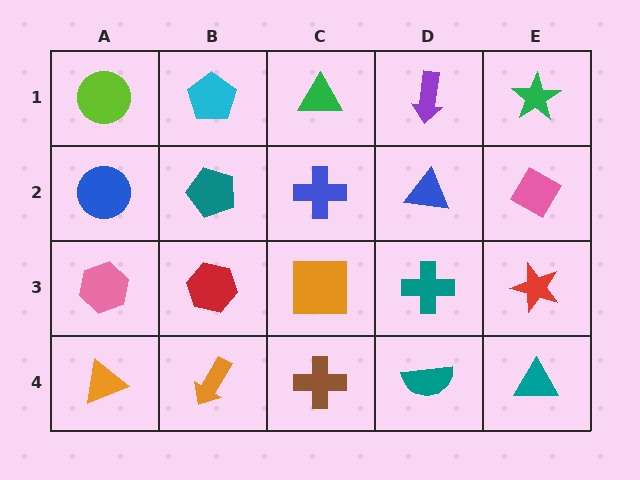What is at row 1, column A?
A lime circle.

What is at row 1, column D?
A purple arrow.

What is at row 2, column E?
A pink diamond.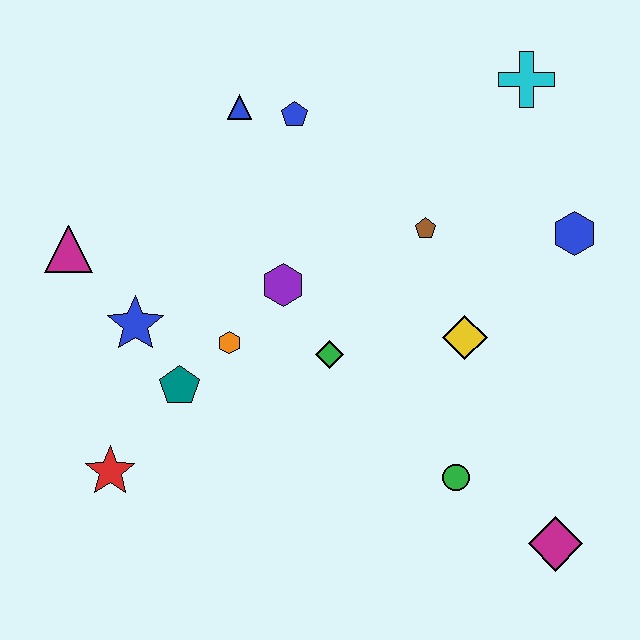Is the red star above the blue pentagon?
No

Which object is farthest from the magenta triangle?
The magenta diamond is farthest from the magenta triangle.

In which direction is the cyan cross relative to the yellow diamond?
The cyan cross is above the yellow diamond.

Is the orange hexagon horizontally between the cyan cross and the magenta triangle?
Yes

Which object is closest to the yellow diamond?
The brown pentagon is closest to the yellow diamond.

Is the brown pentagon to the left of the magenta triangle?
No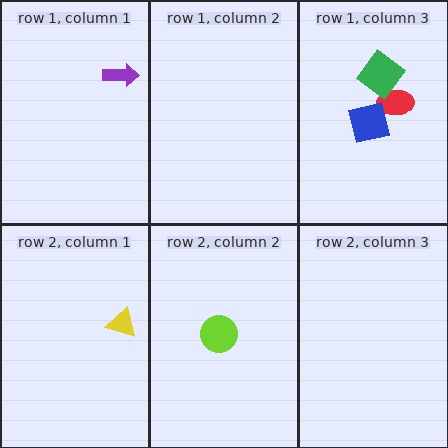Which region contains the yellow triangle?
The row 2, column 1 region.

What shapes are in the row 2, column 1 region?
The yellow triangle.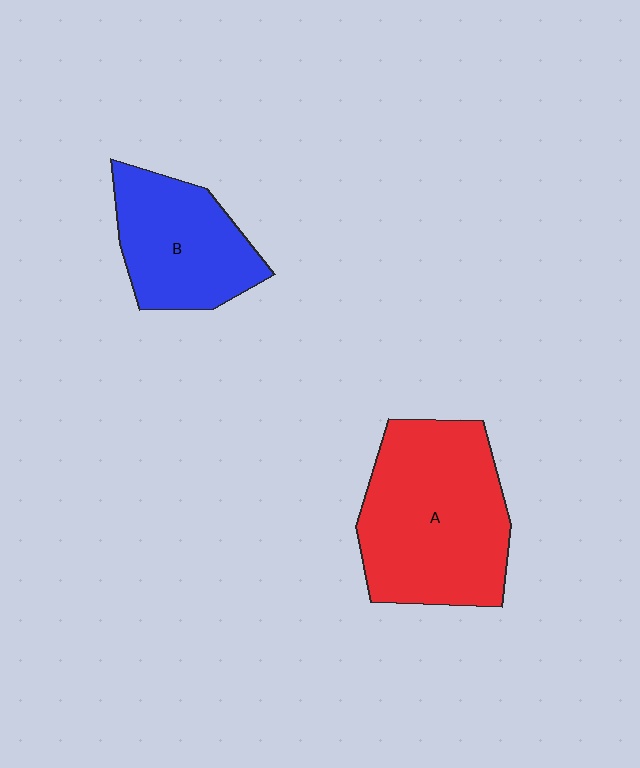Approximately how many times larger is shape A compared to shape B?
Approximately 1.6 times.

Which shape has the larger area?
Shape A (red).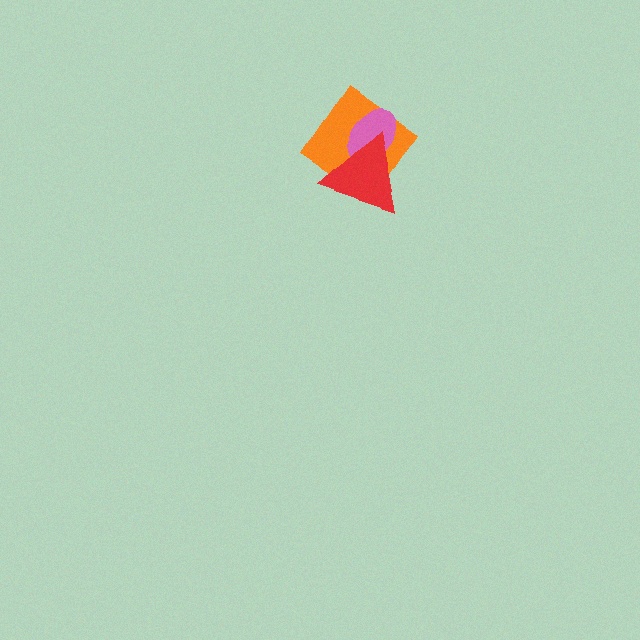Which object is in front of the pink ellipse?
The red triangle is in front of the pink ellipse.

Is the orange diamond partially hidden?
Yes, it is partially covered by another shape.